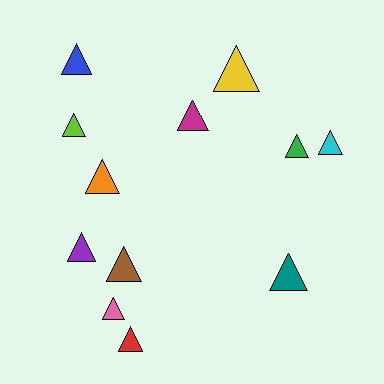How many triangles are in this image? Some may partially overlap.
There are 12 triangles.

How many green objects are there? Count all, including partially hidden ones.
There is 1 green object.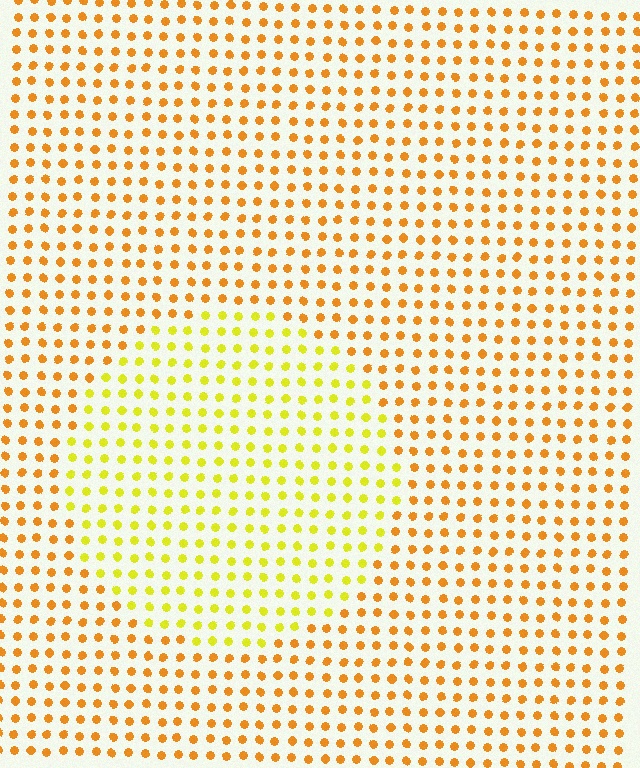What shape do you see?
I see a circle.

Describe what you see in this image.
The image is filled with small orange elements in a uniform arrangement. A circle-shaped region is visible where the elements are tinted to a slightly different hue, forming a subtle color boundary.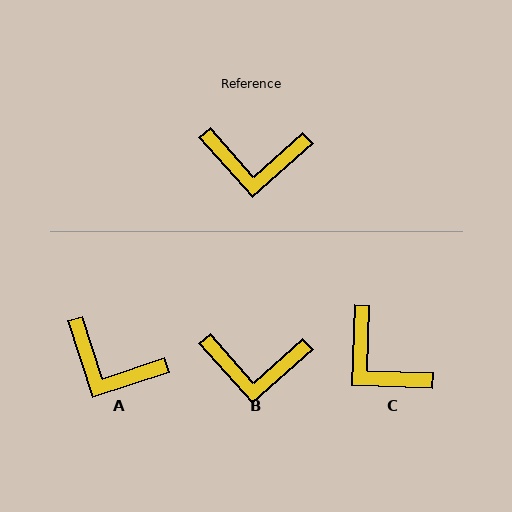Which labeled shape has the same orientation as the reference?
B.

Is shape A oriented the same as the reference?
No, it is off by about 23 degrees.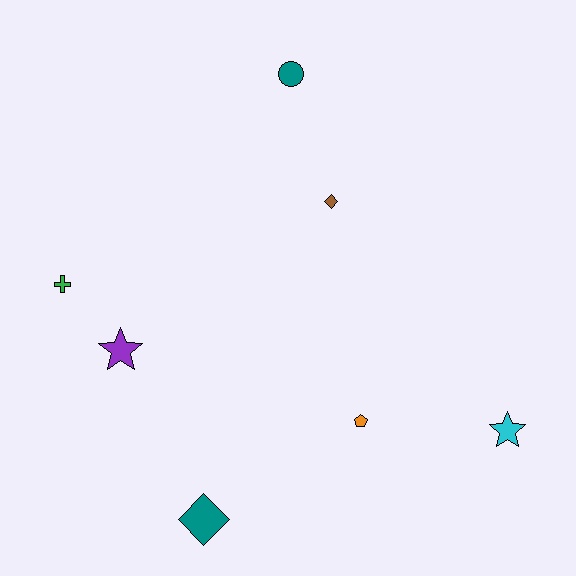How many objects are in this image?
There are 7 objects.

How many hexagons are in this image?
There are no hexagons.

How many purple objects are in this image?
There is 1 purple object.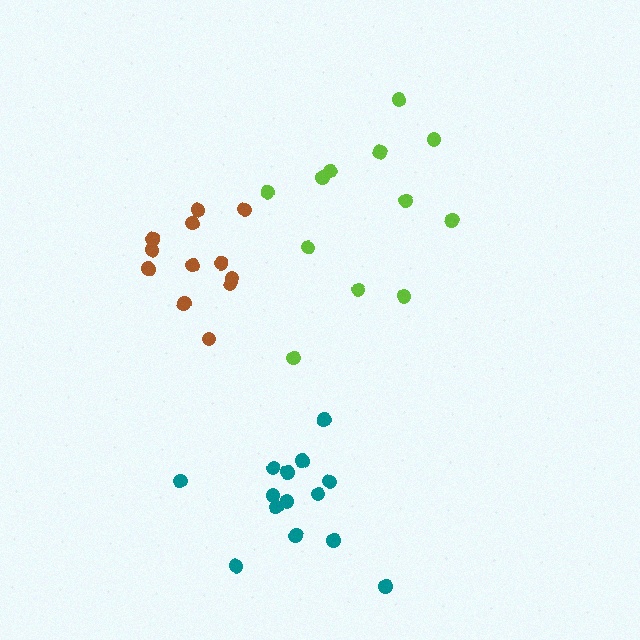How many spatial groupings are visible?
There are 3 spatial groupings.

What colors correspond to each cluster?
The clusters are colored: teal, lime, brown.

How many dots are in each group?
Group 1: 14 dots, Group 2: 12 dots, Group 3: 12 dots (38 total).